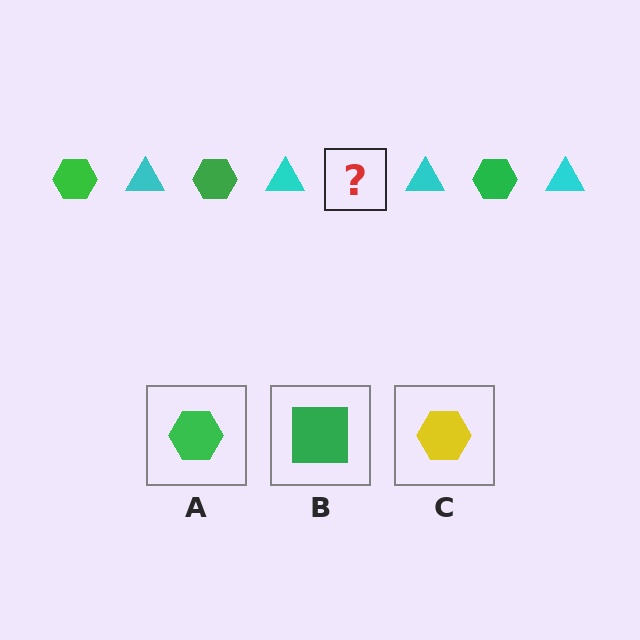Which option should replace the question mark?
Option A.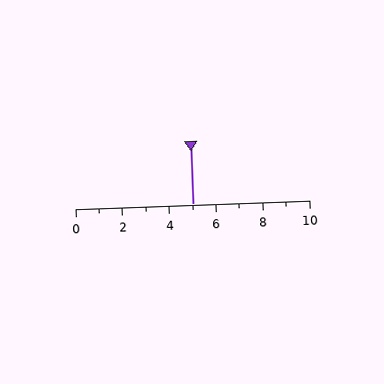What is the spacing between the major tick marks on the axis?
The major ticks are spaced 2 apart.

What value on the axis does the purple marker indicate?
The marker indicates approximately 5.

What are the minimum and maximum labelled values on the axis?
The axis runs from 0 to 10.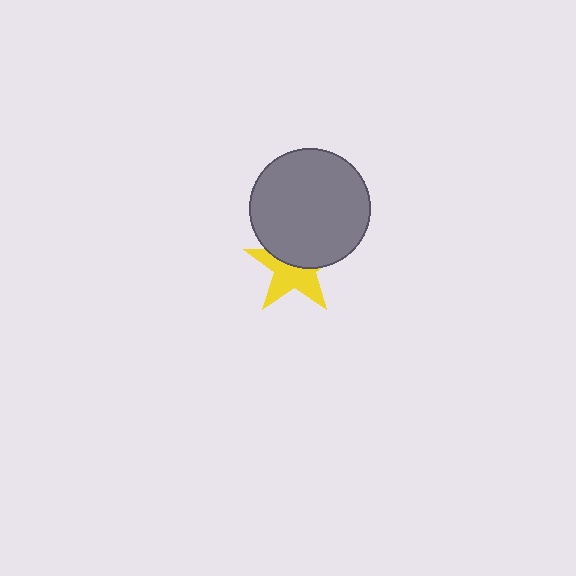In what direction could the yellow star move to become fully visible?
The yellow star could move down. That would shift it out from behind the gray circle entirely.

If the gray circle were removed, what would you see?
You would see the complete yellow star.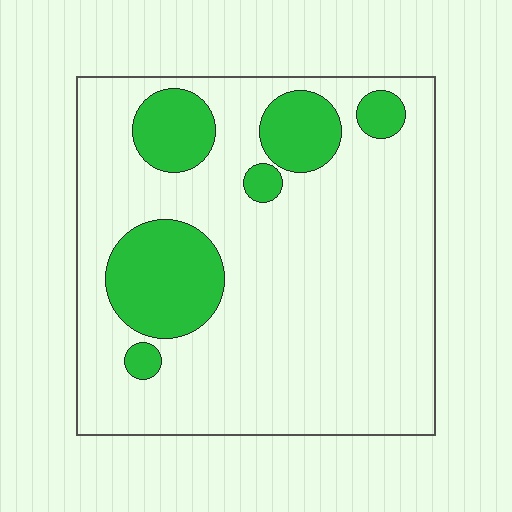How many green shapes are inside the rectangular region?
6.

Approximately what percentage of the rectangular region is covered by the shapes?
Approximately 20%.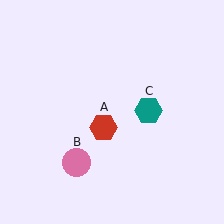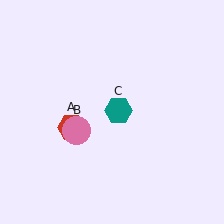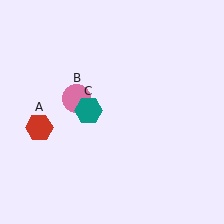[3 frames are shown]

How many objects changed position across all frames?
3 objects changed position: red hexagon (object A), pink circle (object B), teal hexagon (object C).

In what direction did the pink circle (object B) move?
The pink circle (object B) moved up.